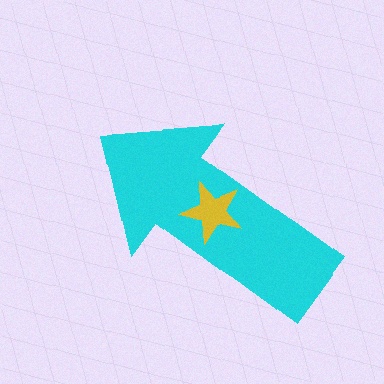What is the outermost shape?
The cyan arrow.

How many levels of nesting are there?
2.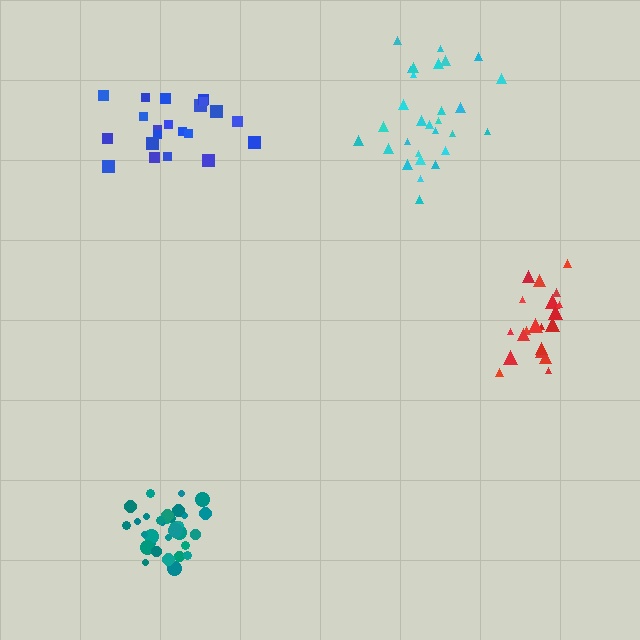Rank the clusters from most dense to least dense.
teal, cyan, blue, red.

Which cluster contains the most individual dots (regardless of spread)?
Teal (32).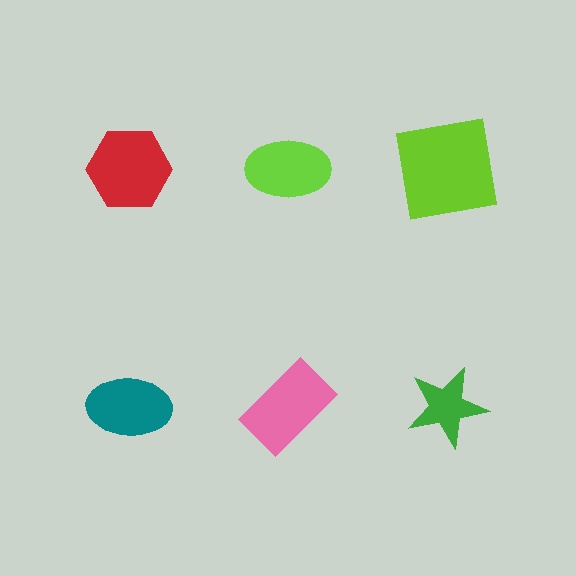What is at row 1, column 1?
A red hexagon.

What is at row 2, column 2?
A pink rectangle.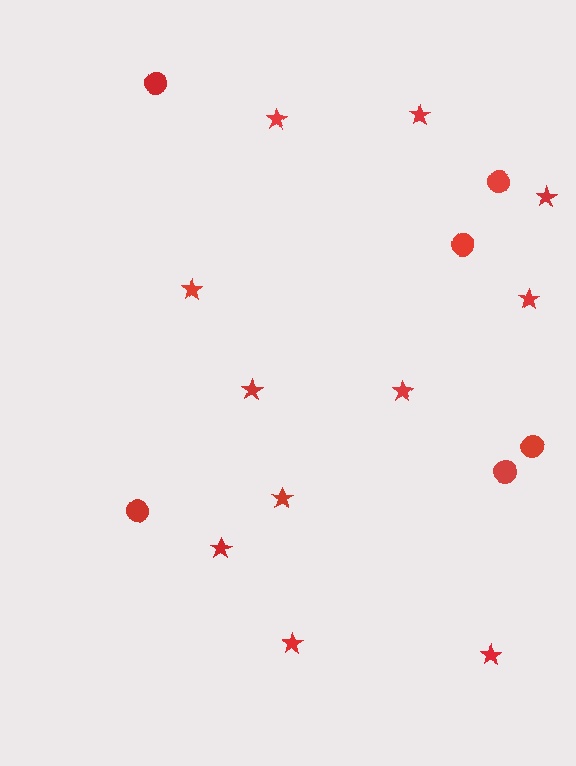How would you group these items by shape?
There are 2 groups: one group of stars (11) and one group of circles (6).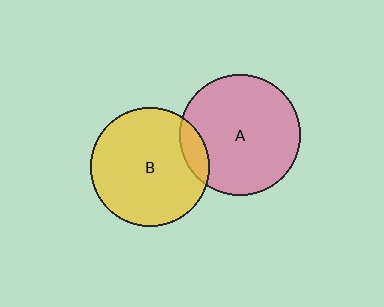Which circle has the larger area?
Circle A (pink).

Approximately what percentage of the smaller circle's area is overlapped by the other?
Approximately 10%.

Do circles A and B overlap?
Yes.